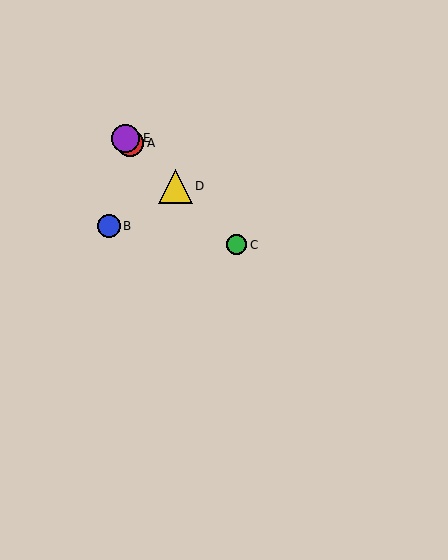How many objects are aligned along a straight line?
4 objects (A, C, D, E) are aligned along a straight line.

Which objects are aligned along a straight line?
Objects A, C, D, E are aligned along a straight line.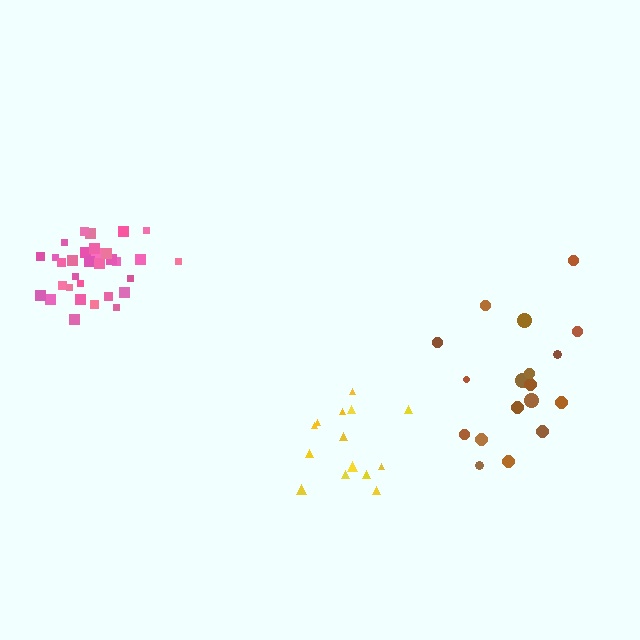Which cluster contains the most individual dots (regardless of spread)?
Pink (33).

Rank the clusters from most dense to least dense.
pink, yellow, brown.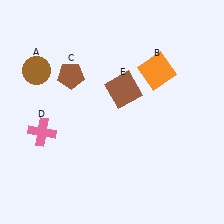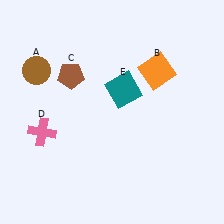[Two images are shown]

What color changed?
The square (E) changed from brown in Image 1 to teal in Image 2.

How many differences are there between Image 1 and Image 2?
There is 1 difference between the two images.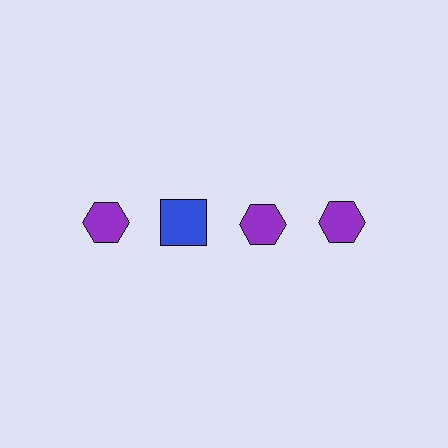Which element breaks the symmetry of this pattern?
The blue square in the top row, second from left column breaks the symmetry. All other shapes are purple hexagons.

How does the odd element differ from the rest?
It differs in both color (blue instead of purple) and shape (square instead of hexagon).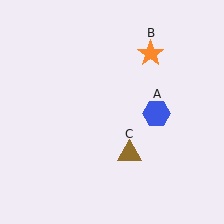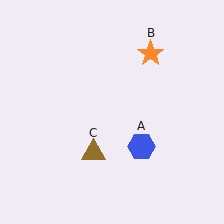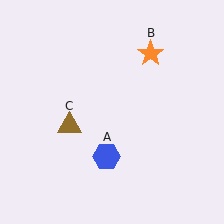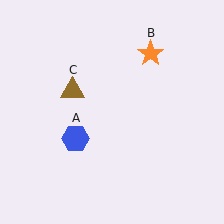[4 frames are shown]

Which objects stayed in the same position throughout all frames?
Orange star (object B) remained stationary.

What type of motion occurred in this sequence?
The blue hexagon (object A), brown triangle (object C) rotated clockwise around the center of the scene.